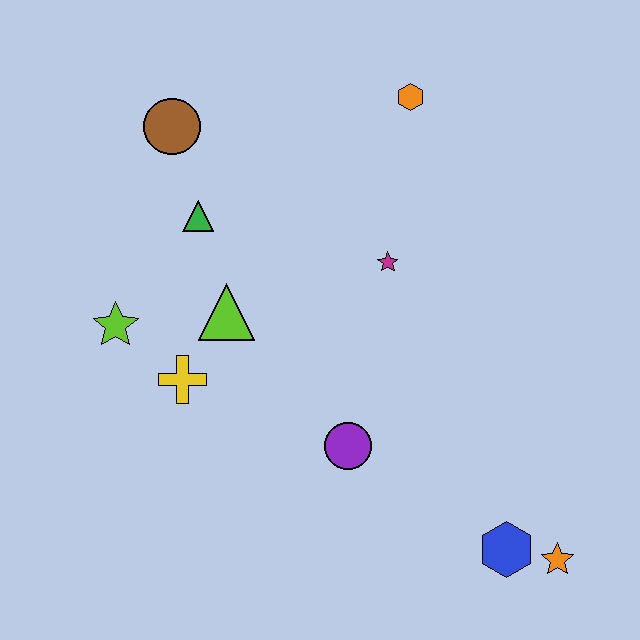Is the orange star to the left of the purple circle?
No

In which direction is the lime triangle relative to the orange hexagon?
The lime triangle is below the orange hexagon.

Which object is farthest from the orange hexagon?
The orange star is farthest from the orange hexagon.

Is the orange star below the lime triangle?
Yes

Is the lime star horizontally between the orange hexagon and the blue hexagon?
No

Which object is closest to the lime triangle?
The yellow cross is closest to the lime triangle.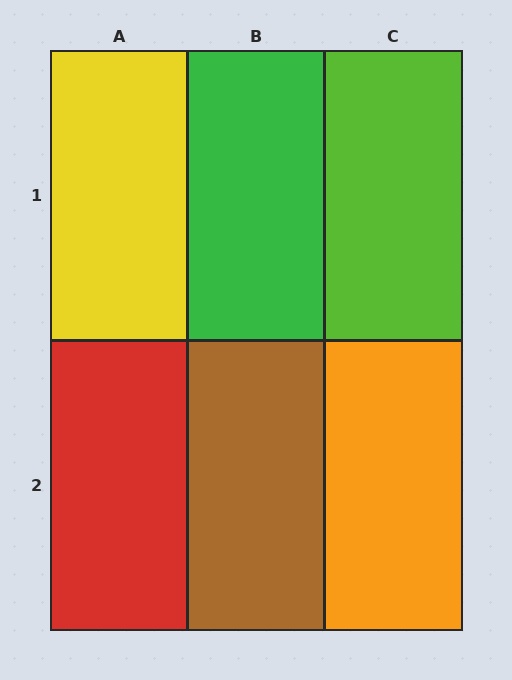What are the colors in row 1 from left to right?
Yellow, green, lime.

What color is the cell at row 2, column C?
Orange.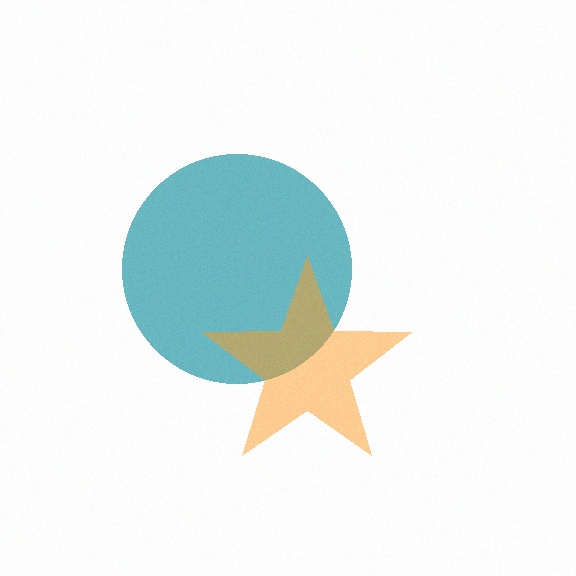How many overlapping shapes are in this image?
There are 2 overlapping shapes in the image.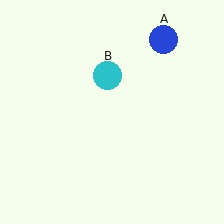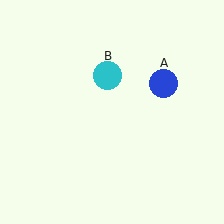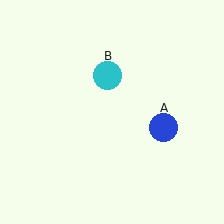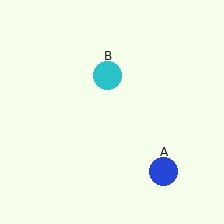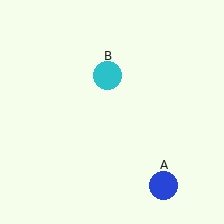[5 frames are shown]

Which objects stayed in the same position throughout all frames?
Cyan circle (object B) remained stationary.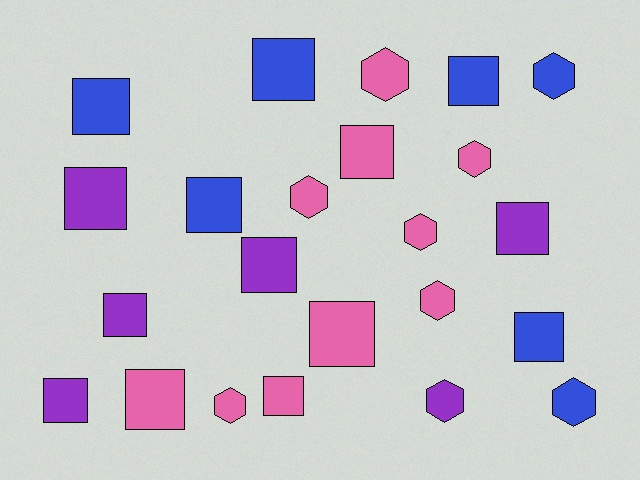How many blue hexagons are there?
There are 2 blue hexagons.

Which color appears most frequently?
Pink, with 10 objects.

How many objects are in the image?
There are 23 objects.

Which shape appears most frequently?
Square, with 14 objects.